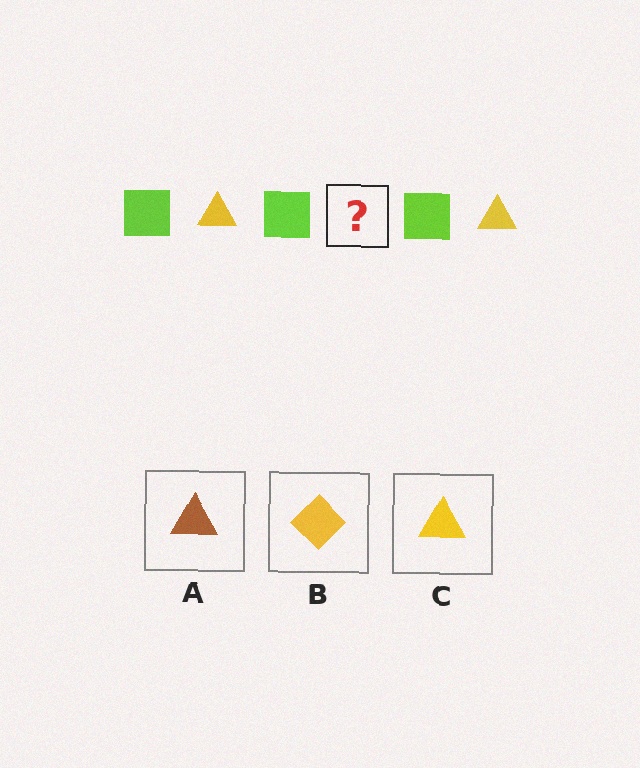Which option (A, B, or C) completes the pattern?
C.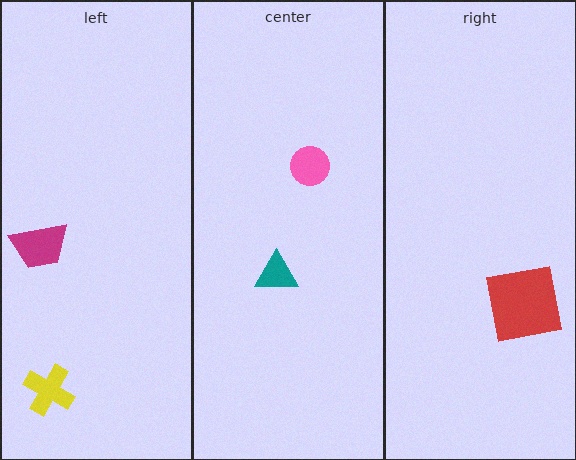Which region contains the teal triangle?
The center region.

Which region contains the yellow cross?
The left region.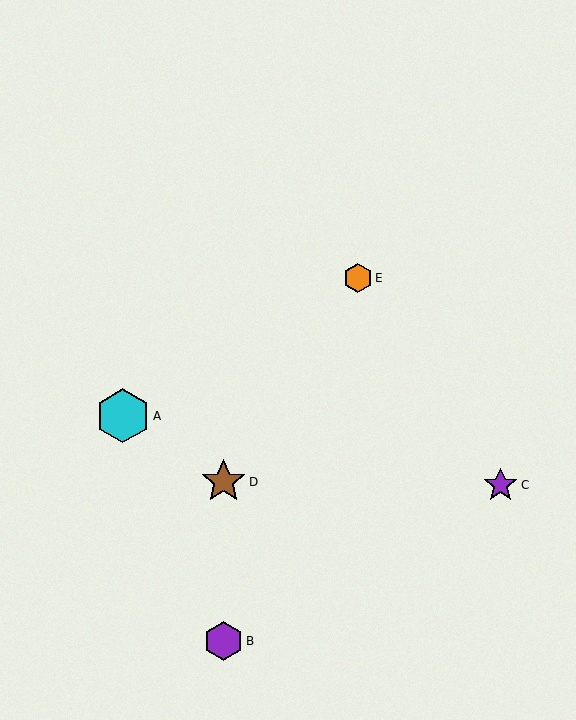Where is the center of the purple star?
The center of the purple star is at (500, 485).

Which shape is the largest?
The cyan hexagon (labeled A) is the largest.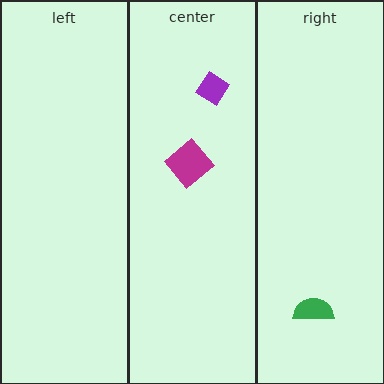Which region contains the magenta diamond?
The center region.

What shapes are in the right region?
The green semicircle.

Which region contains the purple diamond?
The center region.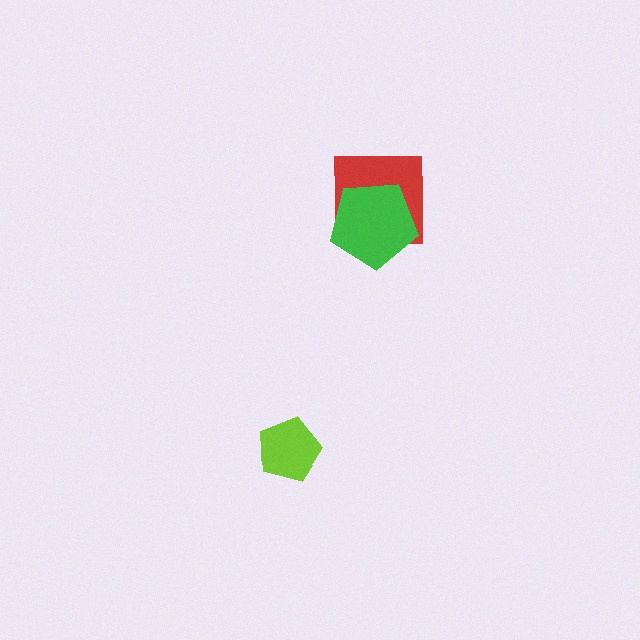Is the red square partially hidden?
Yes, it is partially covered by another shape.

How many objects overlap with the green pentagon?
1 object overlaps with the green pentagon.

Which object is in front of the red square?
The green pentagon is in front of the red square.